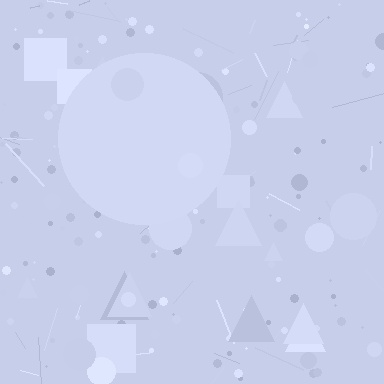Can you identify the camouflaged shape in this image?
The camouflaged shape is a circle.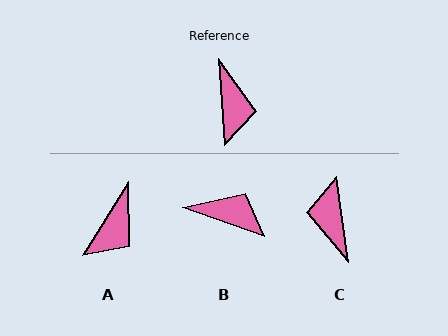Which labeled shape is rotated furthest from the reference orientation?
C, about 176 degrees away.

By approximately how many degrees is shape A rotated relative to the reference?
Approximately 35 degrees clockwise.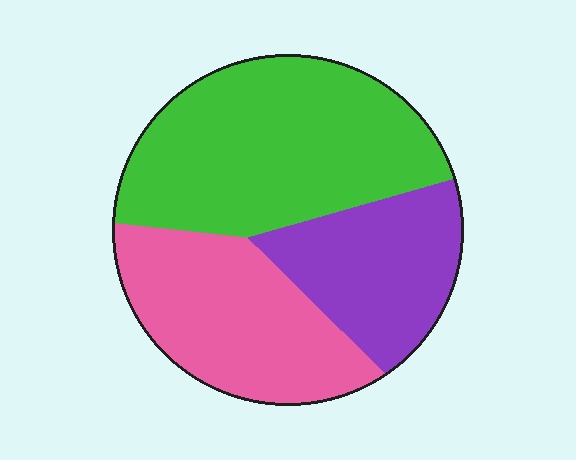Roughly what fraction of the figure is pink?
Pink takes up between a quarter and a half of the figure.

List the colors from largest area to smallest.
From largest to smallest: green, pink, purple.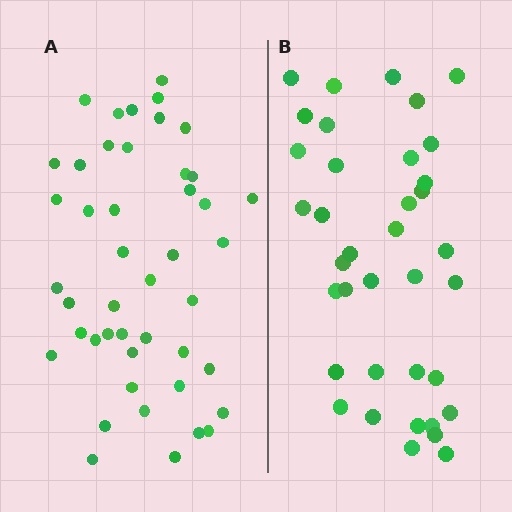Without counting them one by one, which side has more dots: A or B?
Region A (the left region) has more dots.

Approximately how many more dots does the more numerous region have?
Region A has roughly 8 or so more dots than region B.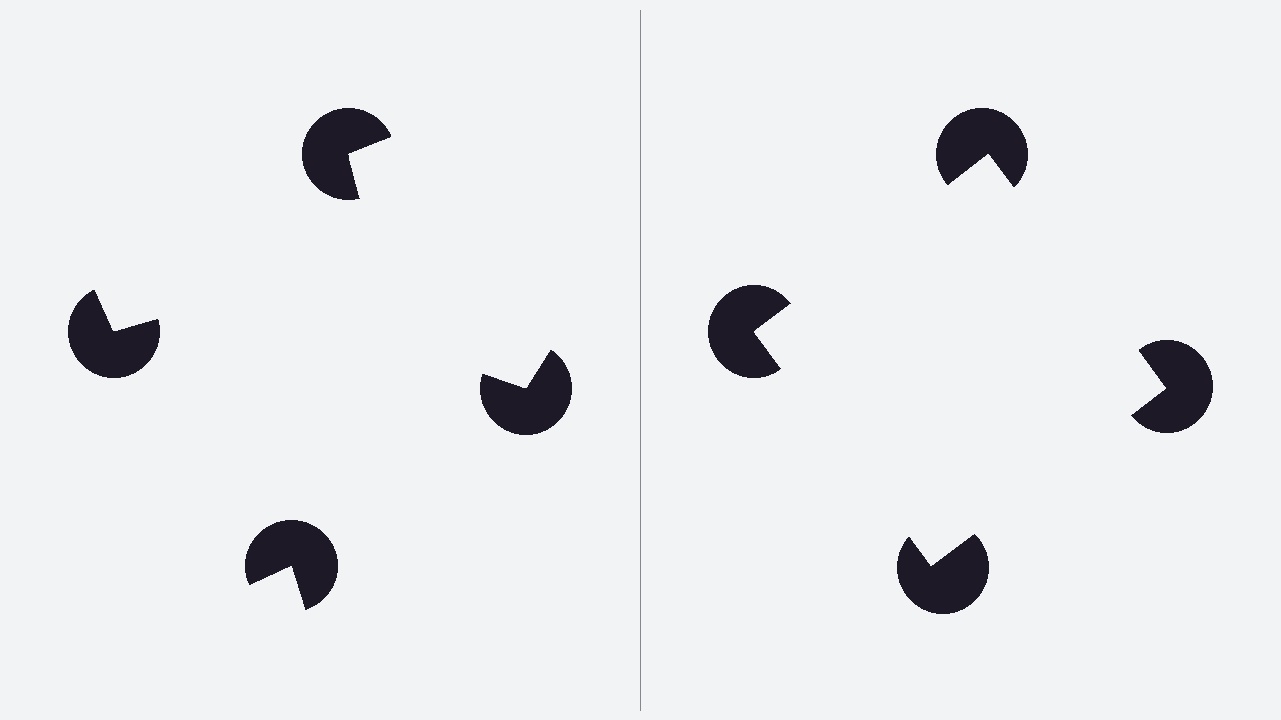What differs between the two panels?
The pac-man discs are positioned identically on both sides; only the wedge orientations differ. On the right they align to a square; on the left they are misaligned.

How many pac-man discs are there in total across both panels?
8 — 4 on each side.